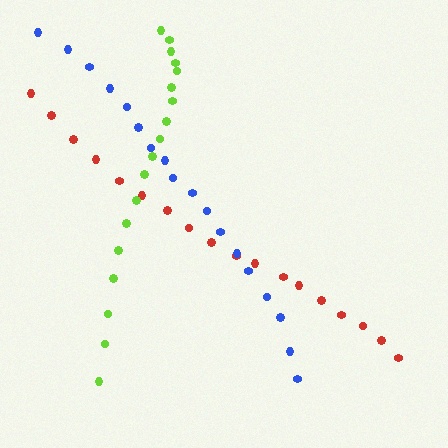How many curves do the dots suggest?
There are 3 distinct paths.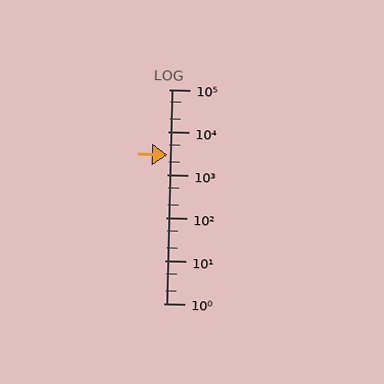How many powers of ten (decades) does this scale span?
The scale spans 5 decades, from 1 to 100000.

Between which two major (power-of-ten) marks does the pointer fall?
The pointer is between 1000 and 10000.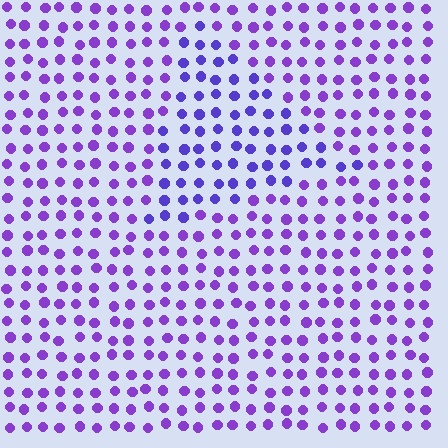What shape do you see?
I see a triangle.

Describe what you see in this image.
The image is filled with small purple elements in a uniform arrangement. A triangle-shaped region is visible where the elements are tinted to a slightly different hue, forming a subtle color boundary.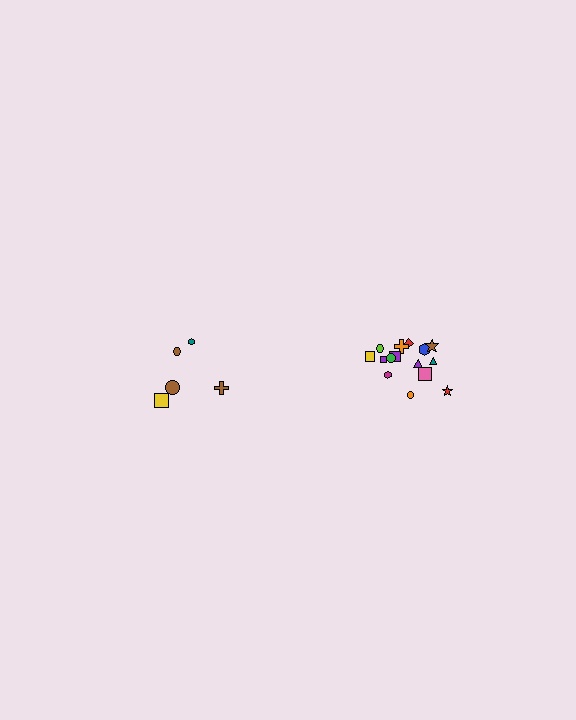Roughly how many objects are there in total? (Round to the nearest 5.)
Roughly 20 objects in total.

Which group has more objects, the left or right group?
The right group.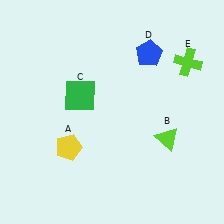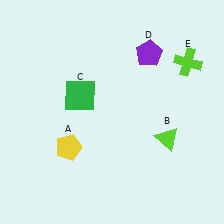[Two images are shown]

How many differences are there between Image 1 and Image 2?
There is 1 difference between the two images.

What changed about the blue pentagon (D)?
In Image 1, D is blue. In Image 2, it changed to purple.